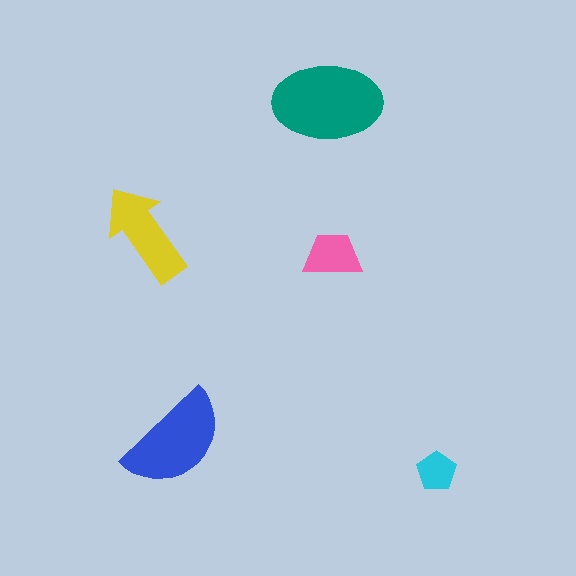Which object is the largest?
The teal ellipse.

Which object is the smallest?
The cyan pentagon.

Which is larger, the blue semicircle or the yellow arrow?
The blue semicircle.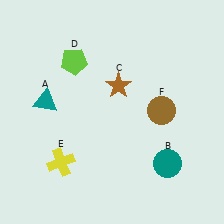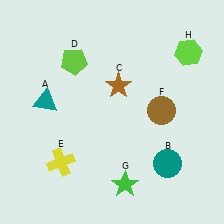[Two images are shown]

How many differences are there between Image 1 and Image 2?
There are 2 differences between the two images.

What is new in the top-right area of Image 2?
A lime hexagon (H) was added in the top-right area of Image 2.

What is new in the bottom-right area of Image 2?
A green star (G) was added in the bottom-right area of Image 2.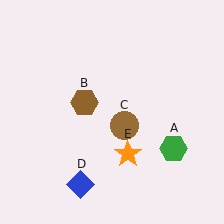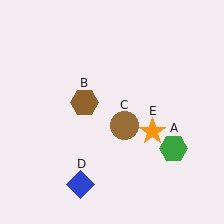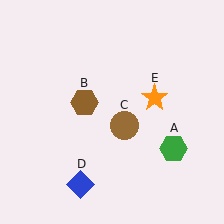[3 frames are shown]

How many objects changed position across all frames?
1 object changed position: orange star (object E).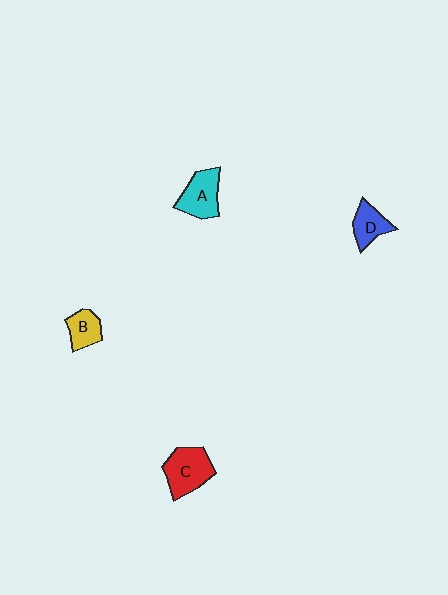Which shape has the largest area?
Shape C (red).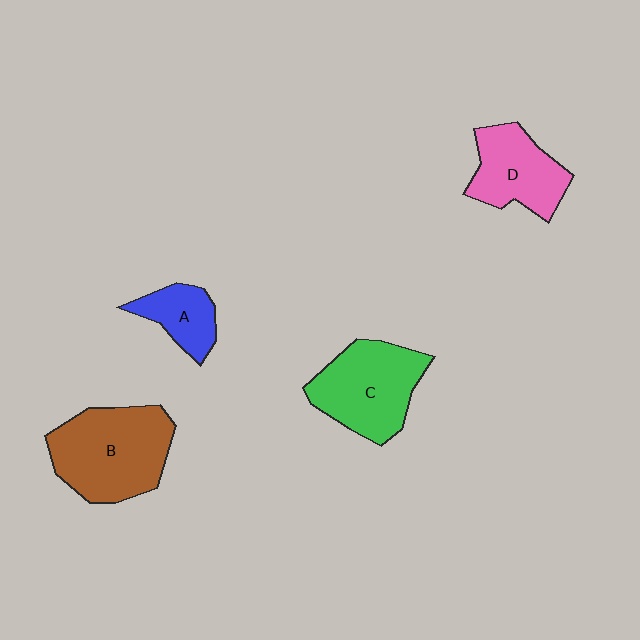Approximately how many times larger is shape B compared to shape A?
Approximately 2.3 times.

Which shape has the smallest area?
Shape A (blue).